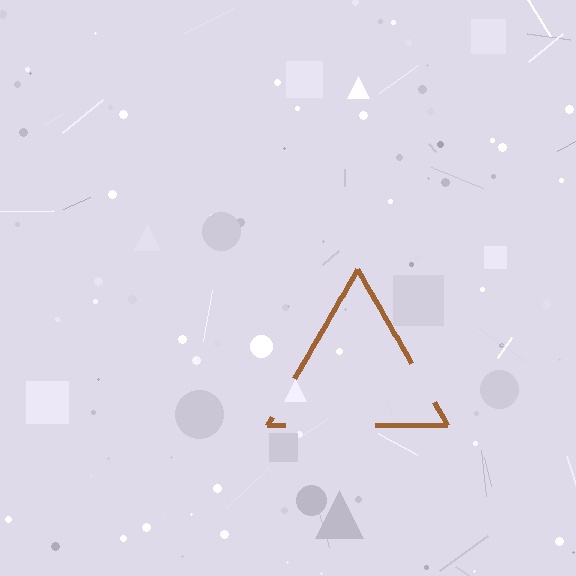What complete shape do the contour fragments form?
The contour fragments form a triangle.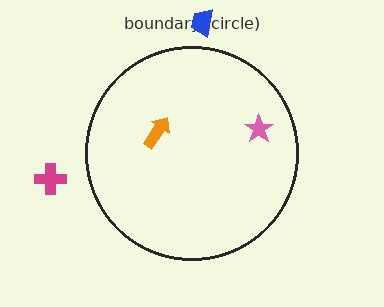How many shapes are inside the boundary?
2 inside, 2 outside.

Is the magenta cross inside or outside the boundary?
Outside.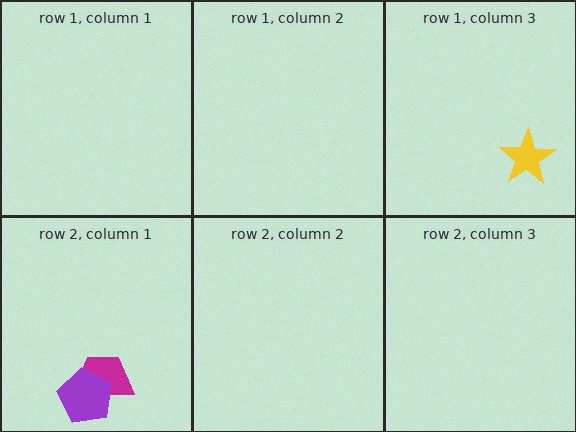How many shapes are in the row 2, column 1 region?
2.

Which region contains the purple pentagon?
The row 2, column 1 region.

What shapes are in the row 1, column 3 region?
The yellow star.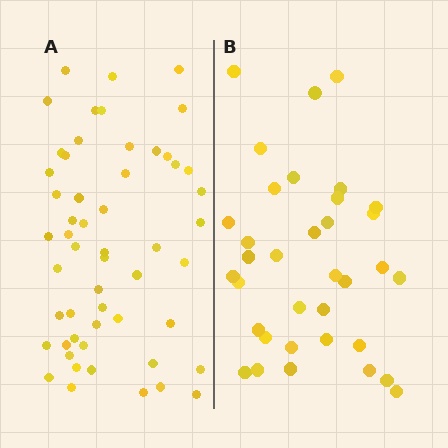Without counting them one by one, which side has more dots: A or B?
Region A (the left region) has more dots.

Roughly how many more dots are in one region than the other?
Region A has approximately 20 more dots than region B.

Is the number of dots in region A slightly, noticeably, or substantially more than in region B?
Region A has substantially more. The ratio is roughly 1.5 to 1.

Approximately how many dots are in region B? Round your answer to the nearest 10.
About 40 dots. (The exact count is 35, which rounds to 40.)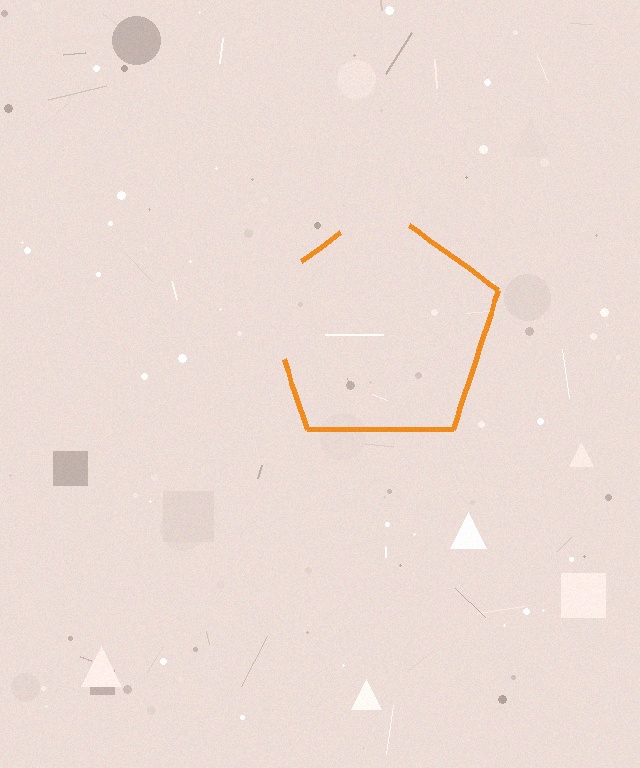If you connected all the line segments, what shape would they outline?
They would outline a pentagon.